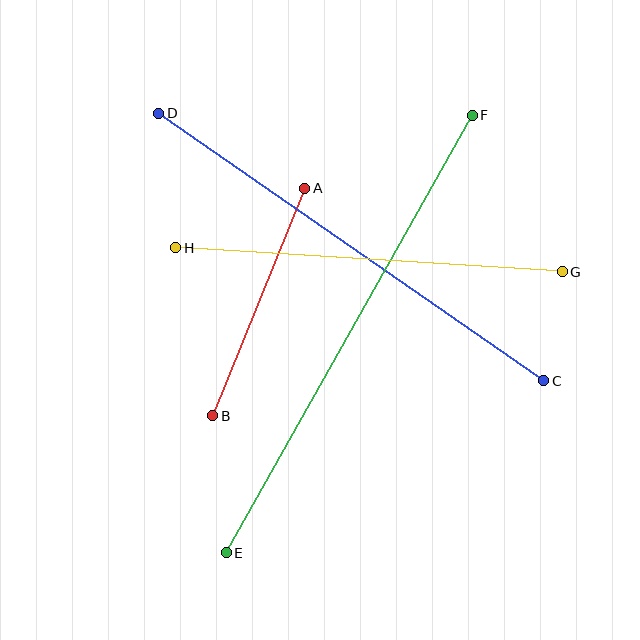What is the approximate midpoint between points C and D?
The midpoint is at approximately (351, 247) pixels.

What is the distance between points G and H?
The distance is approximately 387 pixels.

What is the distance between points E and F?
The distance is approximately 502 pixels.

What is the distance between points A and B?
The distance is approximately 246 pixels.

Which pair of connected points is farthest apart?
Points E and F are farthest apart.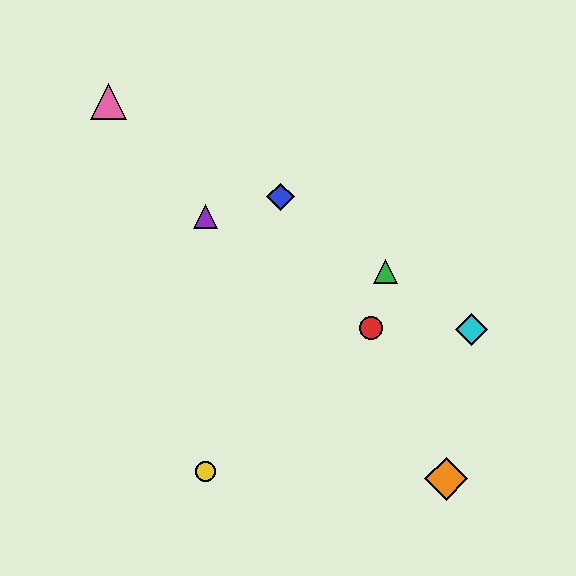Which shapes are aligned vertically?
The yellow circle, the purple triangle are aligned vertically.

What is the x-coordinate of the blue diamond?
The blue diamond is at x≈281.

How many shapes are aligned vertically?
2 shapes (the yellow circle, the purple triangle) are aligned vertically.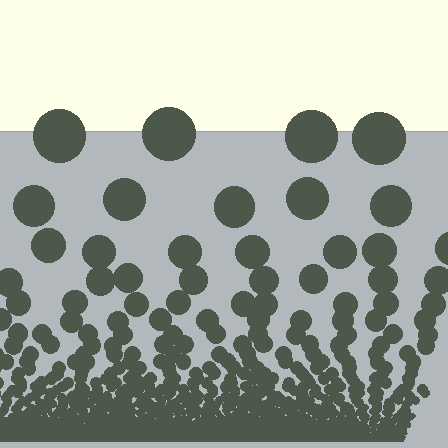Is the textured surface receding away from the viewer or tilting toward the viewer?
The surface appears to tilt toward the viewer. Texture elements get larger and sparser toward the top.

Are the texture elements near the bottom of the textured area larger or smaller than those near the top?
Smaller. The gradient is inverted — elements near the bottom are smaller and denser.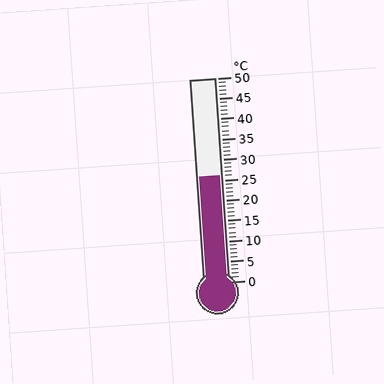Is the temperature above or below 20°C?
The temperature is above 20°C.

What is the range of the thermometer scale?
The thermometer scale ranges from 0°C to 50°C.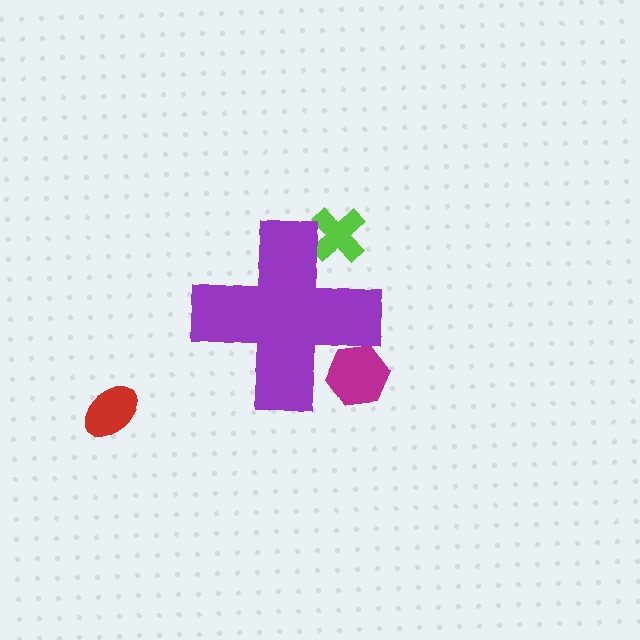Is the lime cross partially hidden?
Yes, the lime cross is partially hidden behind the purple cross.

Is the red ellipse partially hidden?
No, the red ellipse is fully visible.